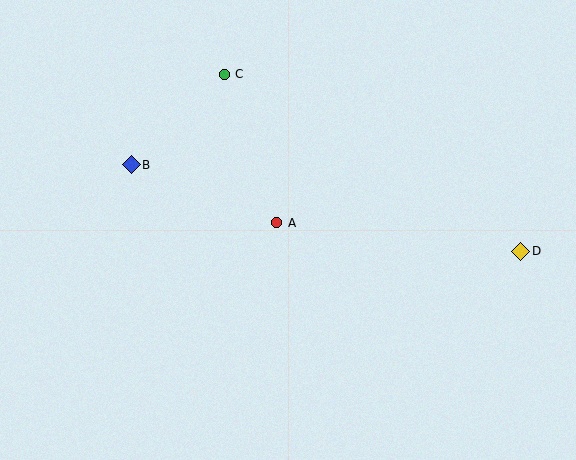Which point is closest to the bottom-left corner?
Point B is closest to the bottom-left corner.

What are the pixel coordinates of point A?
Point A is at (277, 223).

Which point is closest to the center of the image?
Point A at (277, 223) is closest to the center.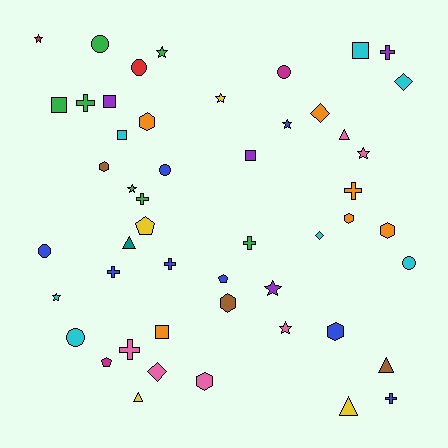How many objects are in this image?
There are 50 objects.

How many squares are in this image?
There are 6 squares.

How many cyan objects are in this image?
There are 7 cyan objects.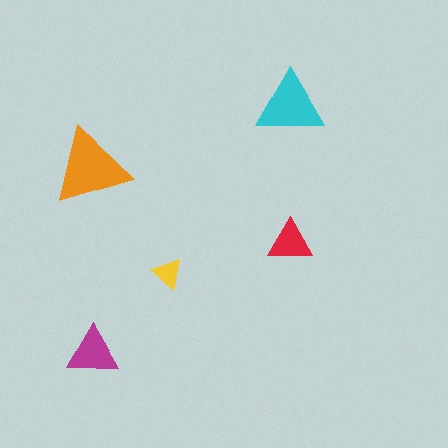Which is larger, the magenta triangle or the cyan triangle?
The cyan one.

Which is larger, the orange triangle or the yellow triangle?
The orange one.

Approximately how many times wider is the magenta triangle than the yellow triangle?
About 1.5 times wider.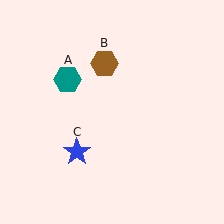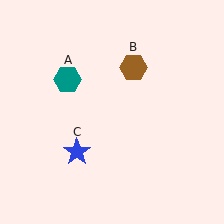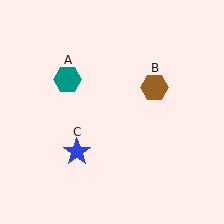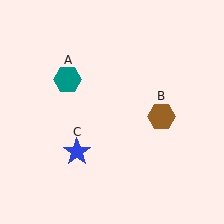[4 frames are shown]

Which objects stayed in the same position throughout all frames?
Teal hexagon (object A) and blue star (object C) remained stationary.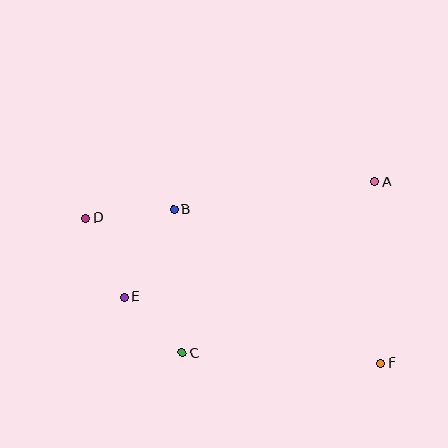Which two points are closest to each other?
Points C and E are closest to each other.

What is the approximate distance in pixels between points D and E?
The distance between D and E is approximately 88 pixels.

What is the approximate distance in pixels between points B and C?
The distance between B and C is approximately 144 pixels.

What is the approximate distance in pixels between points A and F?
The distance between A and F is approximately 182 pixels.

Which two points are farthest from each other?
Points D and F are farthest from each other.